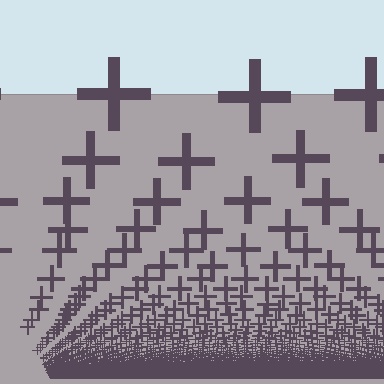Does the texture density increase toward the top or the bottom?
Density increases toward the bottom.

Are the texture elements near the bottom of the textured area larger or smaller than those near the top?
Smaller. The gradient is inverted — elements near the bottom are smaller and denser.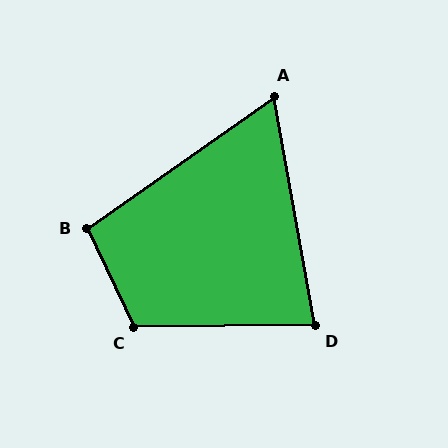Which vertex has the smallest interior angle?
A, at approximately 65 degrees.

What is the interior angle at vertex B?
Approximately 100 degrees (obtuse).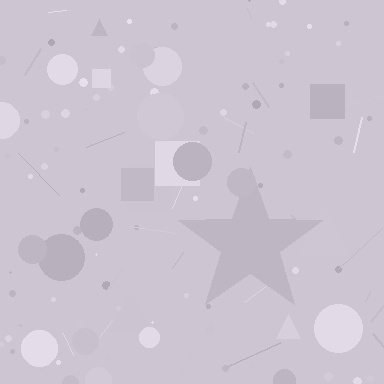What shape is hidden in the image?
A star is hidden in the image.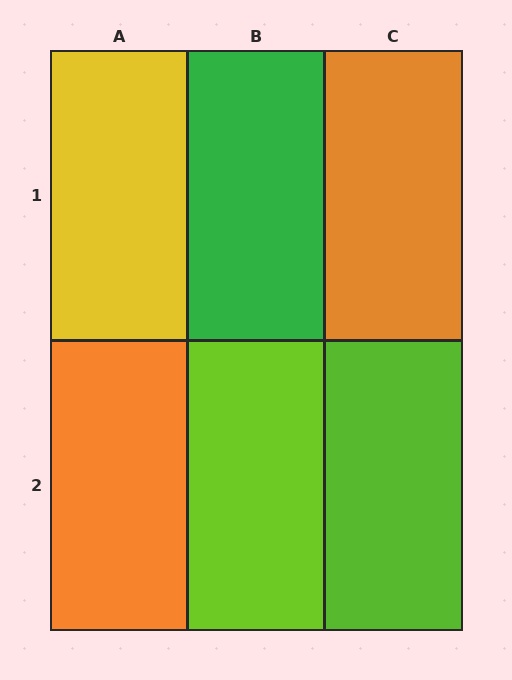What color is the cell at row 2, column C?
Lime.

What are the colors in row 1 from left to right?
Yellow, green, orange.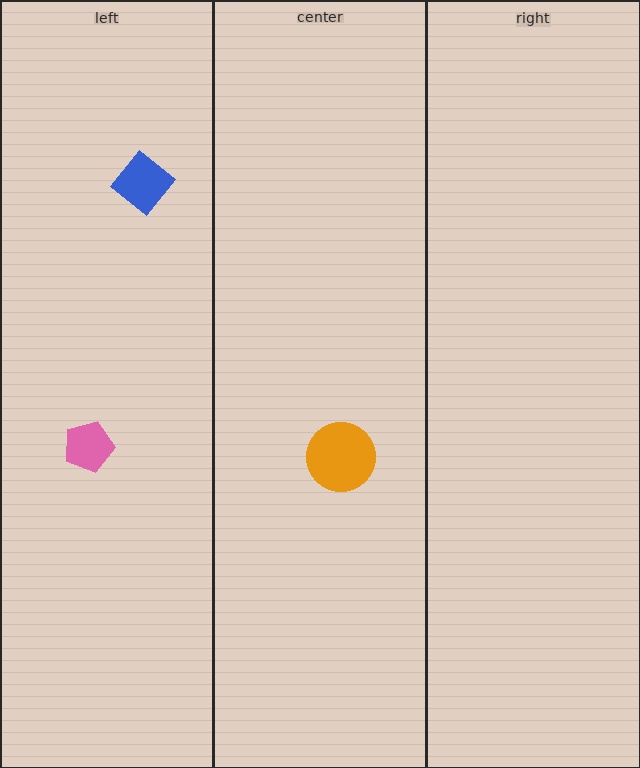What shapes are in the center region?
The orange circle.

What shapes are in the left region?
The blue diamond, the pink pentagon.